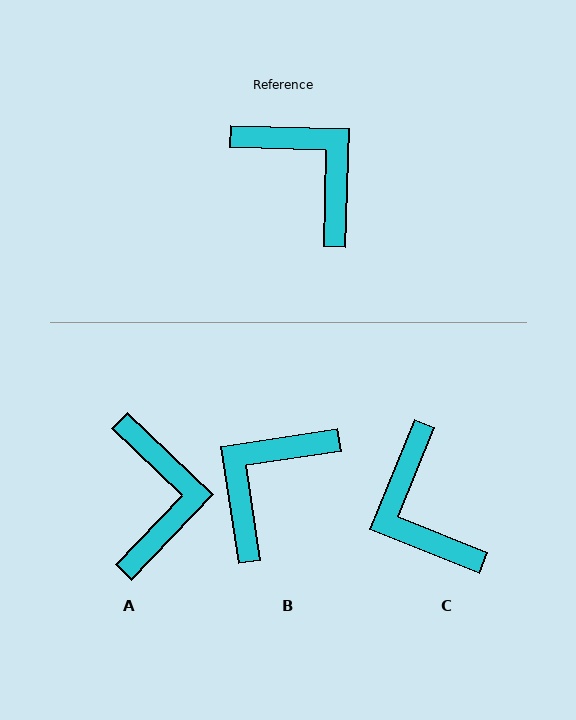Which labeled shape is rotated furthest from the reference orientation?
C, about 160 degrees away.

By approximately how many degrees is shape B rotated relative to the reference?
Approximately 100 degrees counter-clockwise.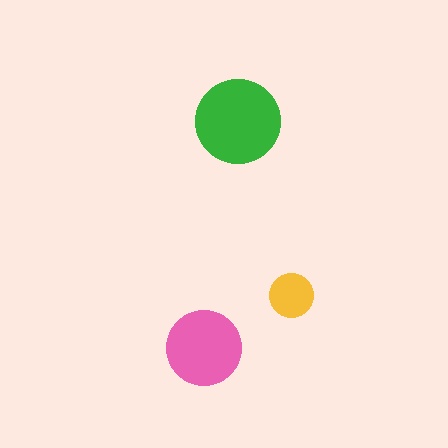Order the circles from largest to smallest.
the green one, the pink one, the yellow one.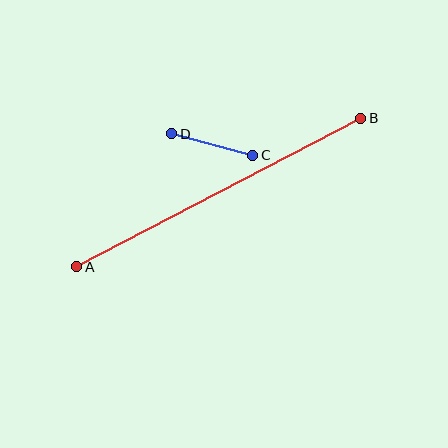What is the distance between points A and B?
The distance is approximately 321 pixels.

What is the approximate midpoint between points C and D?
The midpoint is at approximately (212, 144) pixels.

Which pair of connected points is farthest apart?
Points A and B are farthest apart.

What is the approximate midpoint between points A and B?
The midpoint is at approximately (219, 192) pixels.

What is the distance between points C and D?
The distance is approximately 84 pixels.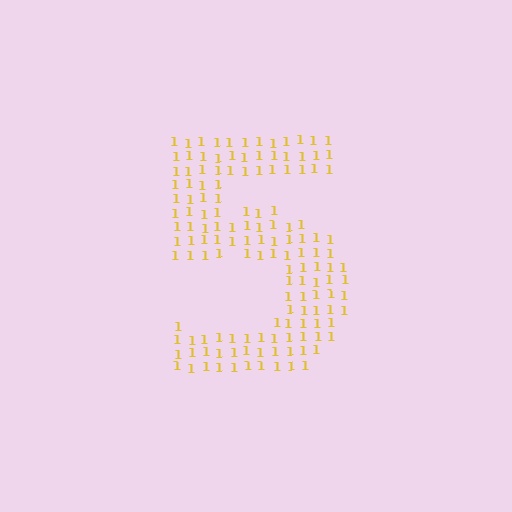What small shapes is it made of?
It is made of small digit 1's.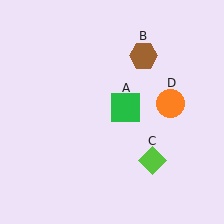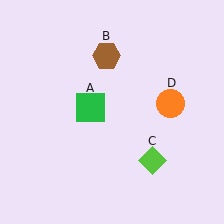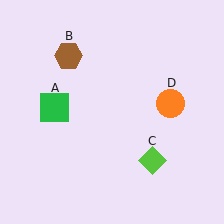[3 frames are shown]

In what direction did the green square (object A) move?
The green square (object A) moved left.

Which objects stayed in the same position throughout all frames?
Lime diamond (object C) and orange circle (object D) remained stationary.